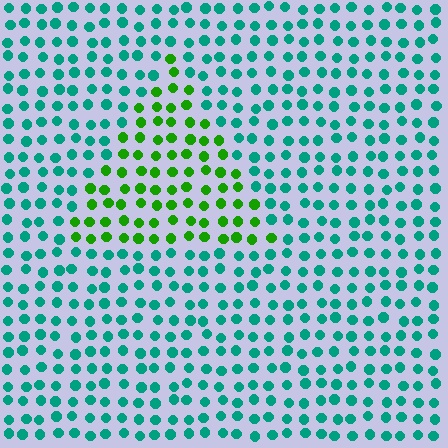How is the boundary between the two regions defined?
The boundary is defined purely by a slight shift in hue (about 55 degrees). Spacing, size, and orientation are identical on both sides.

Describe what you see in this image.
The image is filled with small teal elements in a uniform arrangement. A triangle-shaped region is visible where the elements are tinted to a slightly different hue, forming a subtle color boundary.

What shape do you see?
I see a triangle.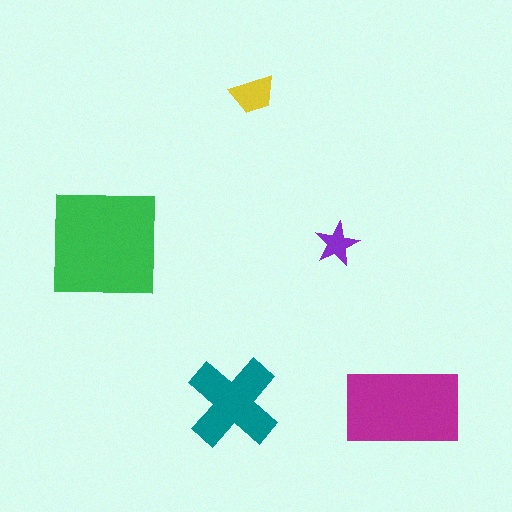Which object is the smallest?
The purple star.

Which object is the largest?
The green square.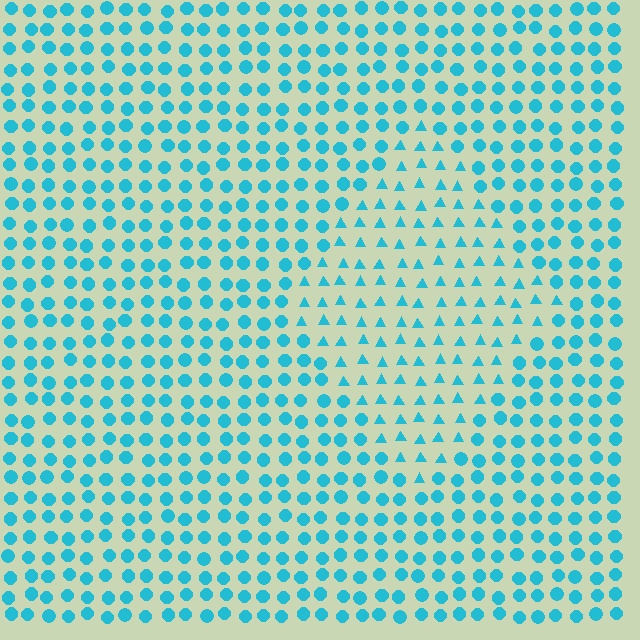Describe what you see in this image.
The image is filled with small cyan elements arranged in a uniform grid. A diamond-shaped region contains triangles, while the surrounding area contains circles. The boundary is defined purely by the change in element shape.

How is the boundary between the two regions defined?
The boundary is defined by a change in element shape: triangles inside vs. circles outside. All elements share the same color and spacing.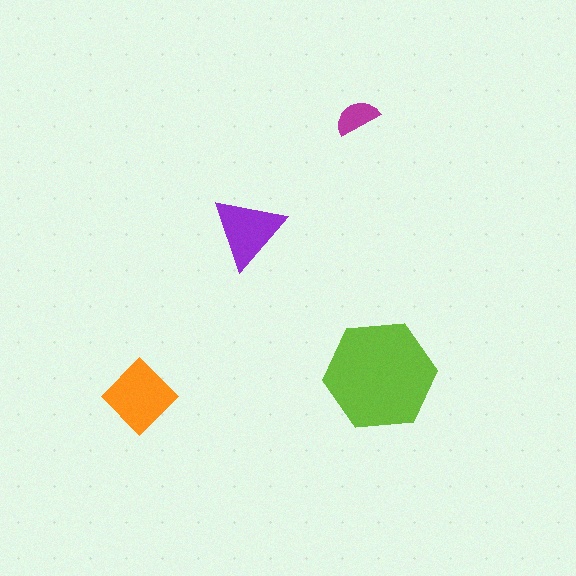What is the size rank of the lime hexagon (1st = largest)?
1st.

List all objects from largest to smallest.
The lime hexagon, the orange diamond, the purple triangle, the magenta semicircle.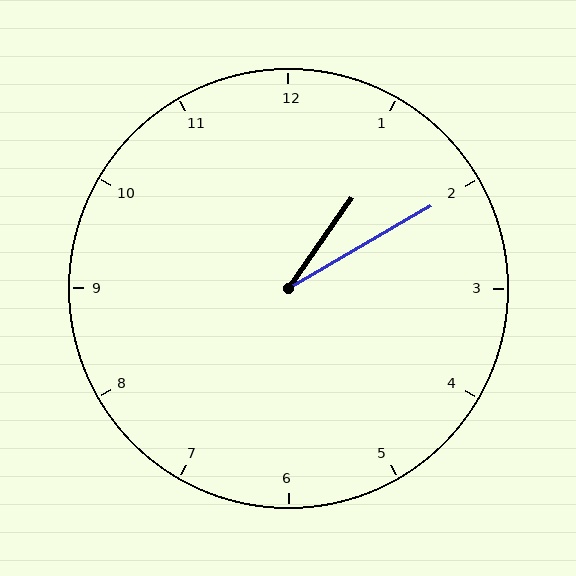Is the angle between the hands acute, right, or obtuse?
It is acute.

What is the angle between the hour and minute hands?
Approximately 25 degrees.